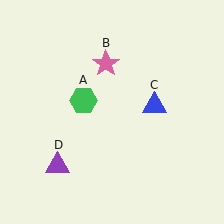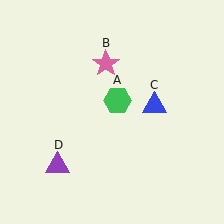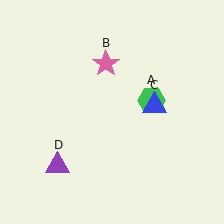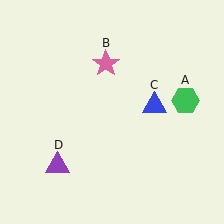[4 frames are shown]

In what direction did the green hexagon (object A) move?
The green hexagon (object A) moved right.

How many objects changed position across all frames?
1 object changed position: green hexagon (object A).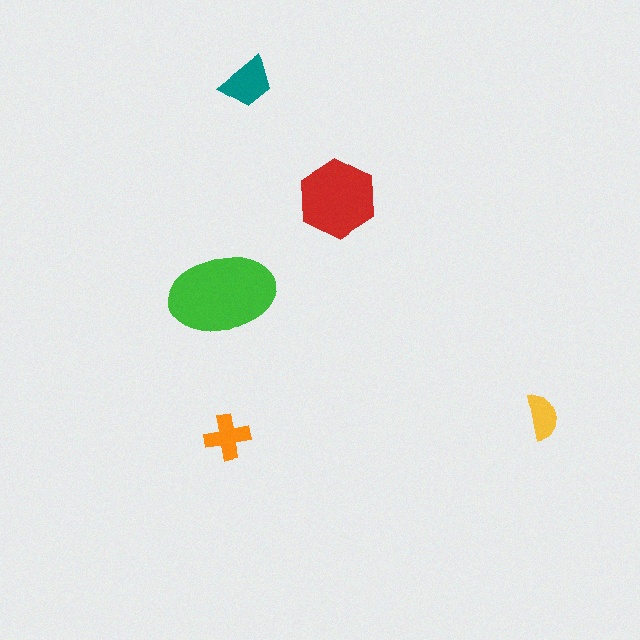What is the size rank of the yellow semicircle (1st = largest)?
5th.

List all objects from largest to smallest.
The green ellipse, the red hexagon, the teal trapezoid, the orange cross, the yellow semicircle.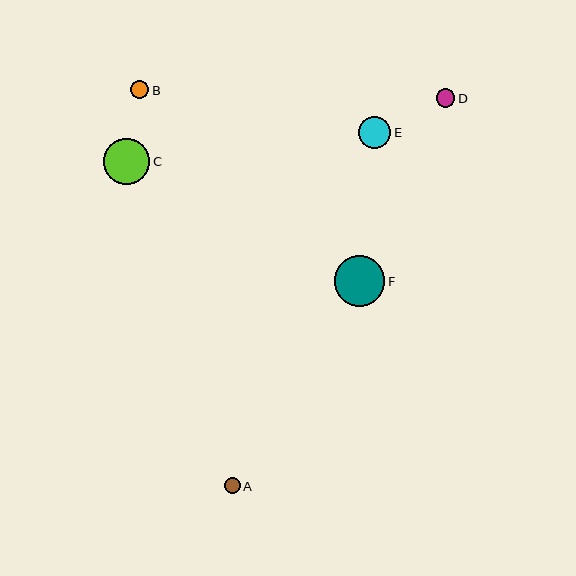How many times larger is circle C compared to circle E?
Circle C is approximately 1.4 times the size of circle E.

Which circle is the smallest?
Circle A is the smallest with a size of approximately 15 pixels.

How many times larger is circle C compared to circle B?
Circle C is approximately 2.5 times the size of circle B.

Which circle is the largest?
Circle F is the largest with a size of approximately 50 pixels.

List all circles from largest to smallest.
From largest to smallest: F, C, E, D, B, A.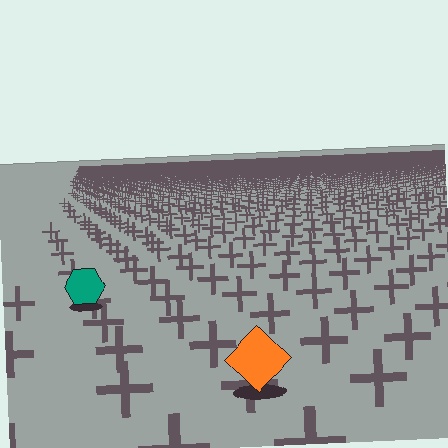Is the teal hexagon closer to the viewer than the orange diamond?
No. The orange diamond is closer — you can tell from the texture gradient: the ground texture is coarser near it.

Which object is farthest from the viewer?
The teal hexagon is farthest from the viewer. It appears smaller and the ground texture around it is denser.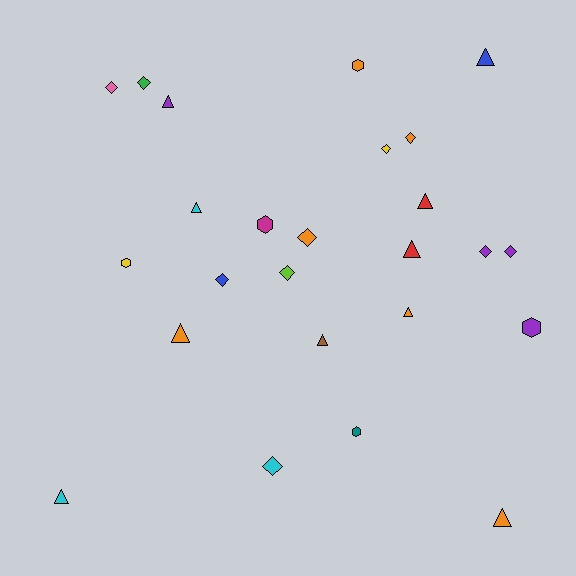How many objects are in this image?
There are 25 objects.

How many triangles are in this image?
There are 10 triangles.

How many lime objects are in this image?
There is 1 lime object.